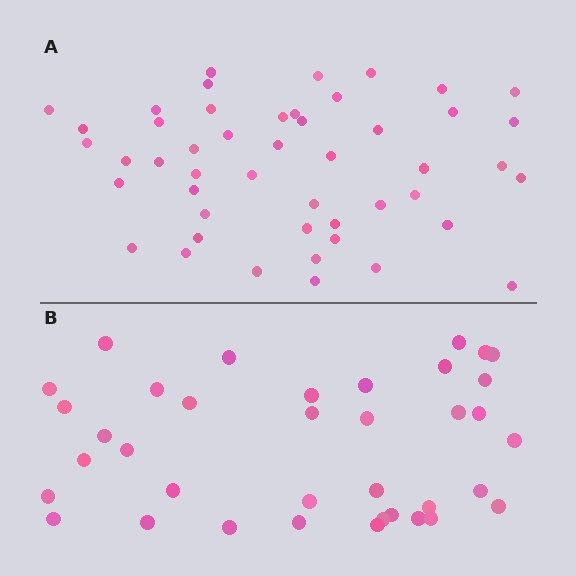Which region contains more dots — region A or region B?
Region A (the top region) has more dots.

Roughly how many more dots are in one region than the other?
Region A has roughly 12 or so more dots than region B.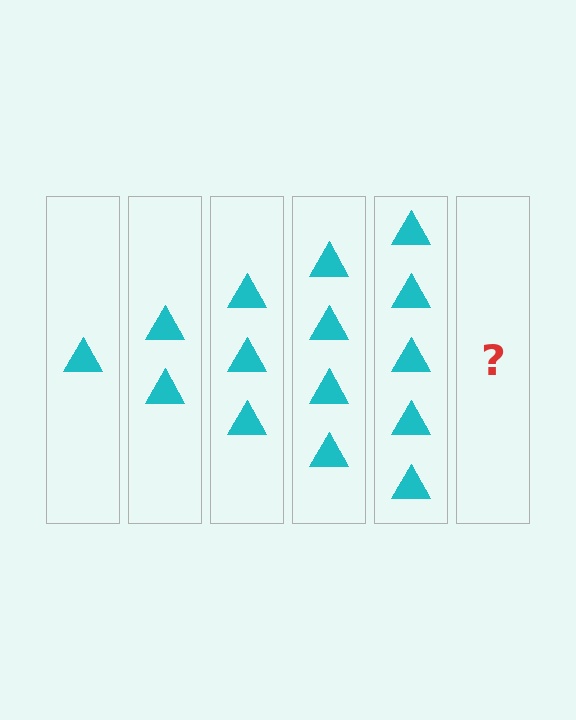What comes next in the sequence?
The next element should be 6 triangles.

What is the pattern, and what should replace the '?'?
The pattern is that each step adds one more triangle. The '?' should be 6 triangles.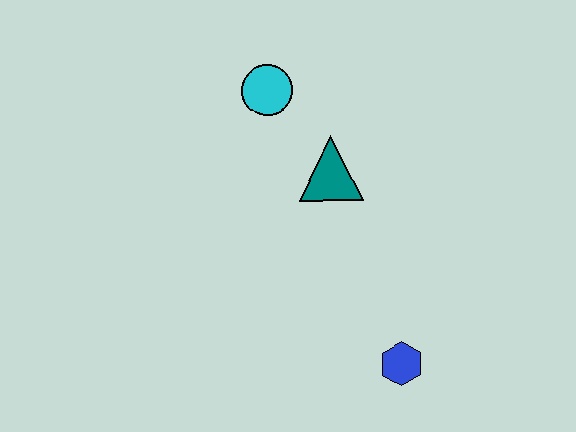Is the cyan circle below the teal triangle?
No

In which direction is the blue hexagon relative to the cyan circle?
The blue hexagon is below the cyan circle.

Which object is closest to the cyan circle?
The teal triangle is closest to the cyan circle.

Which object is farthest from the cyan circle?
The blue hexagon is farthest from the cyan circle.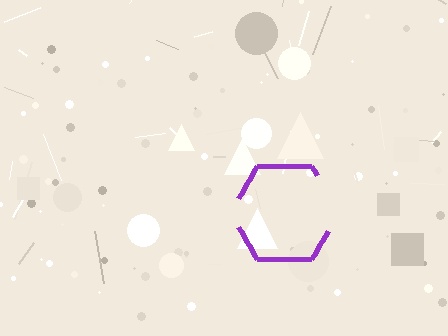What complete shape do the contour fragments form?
The contour fragments form a hexagon.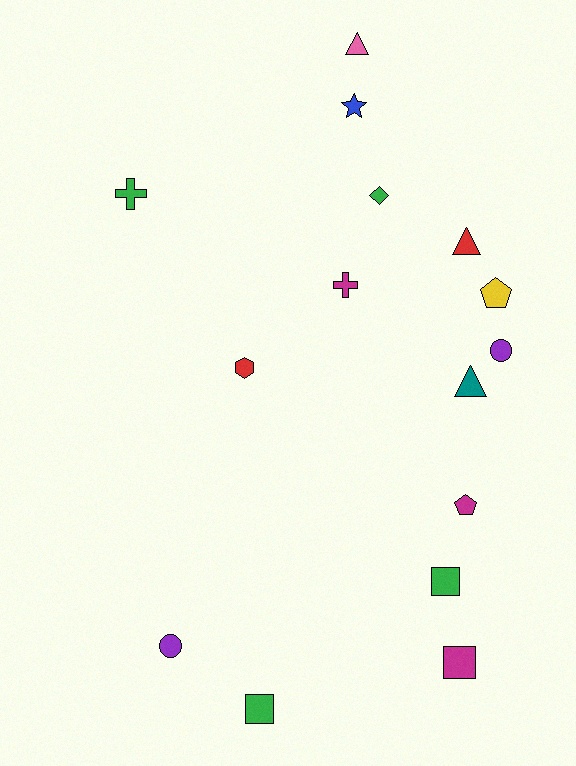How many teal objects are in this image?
There is 1 teal object.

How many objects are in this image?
There are 15 objects.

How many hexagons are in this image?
There is 1 hexagon.